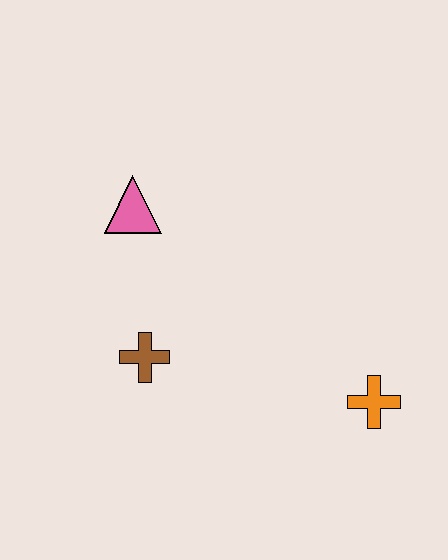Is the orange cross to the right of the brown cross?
Yes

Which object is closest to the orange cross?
The brown cross is closest to the orange cross.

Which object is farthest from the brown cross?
The orange cross is farthest from the brown cross.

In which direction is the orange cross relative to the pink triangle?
The orange cross is to the right of the pink triangle.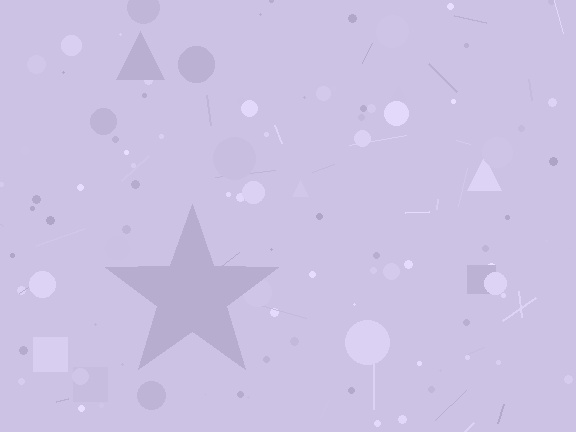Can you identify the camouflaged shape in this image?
The camouflaged shape is a star.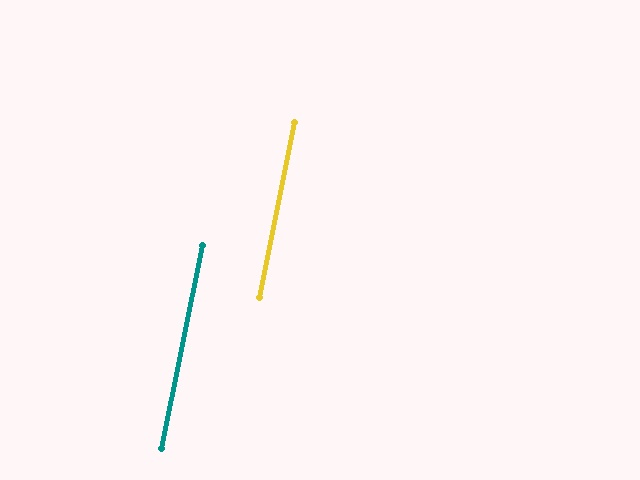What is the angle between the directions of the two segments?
Approximately 0 degrees.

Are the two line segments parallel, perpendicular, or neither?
Parallel — their directions differ by only 0.3°.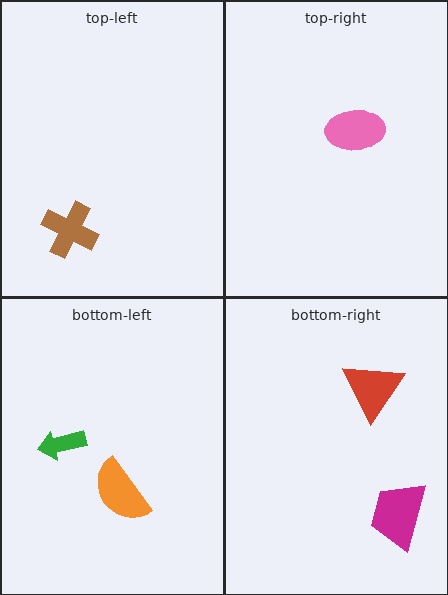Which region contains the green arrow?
The bottom-left region.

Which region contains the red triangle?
The bottom-right region.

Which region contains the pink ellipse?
The top-right region.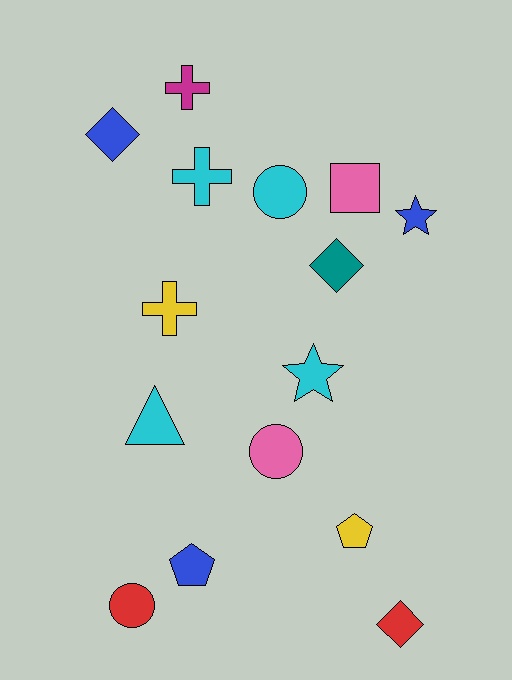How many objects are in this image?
There are 15 objects.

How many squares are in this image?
There is 1 square.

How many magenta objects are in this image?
There is 1 magenta object.